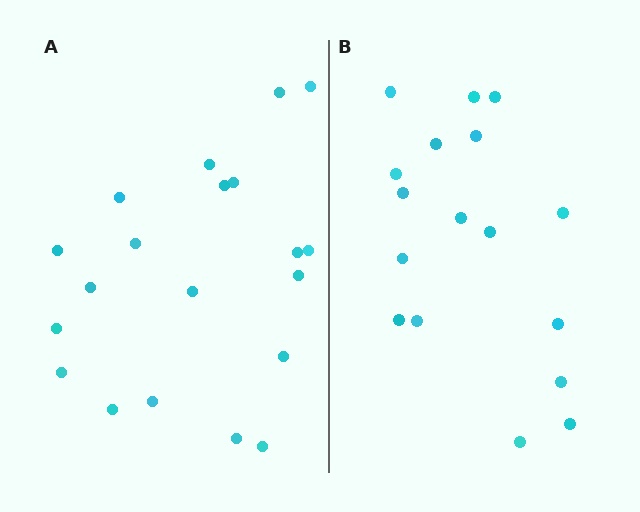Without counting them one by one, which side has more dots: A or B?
Region A (the left region) has more dots.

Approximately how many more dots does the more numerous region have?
Region A has just a few more — roughly 2 or 3 more dots than region B.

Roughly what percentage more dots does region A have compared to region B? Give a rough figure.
About 20% more.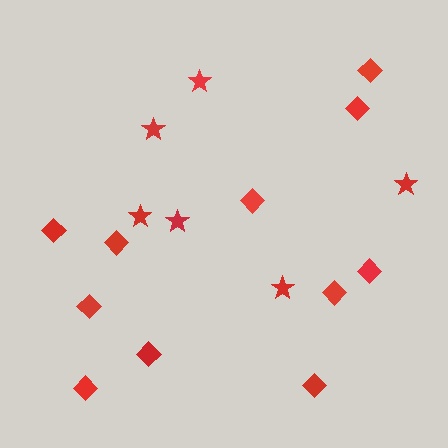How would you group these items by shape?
There are 2 groups: one group of diamonds (11) and one group of stars (6).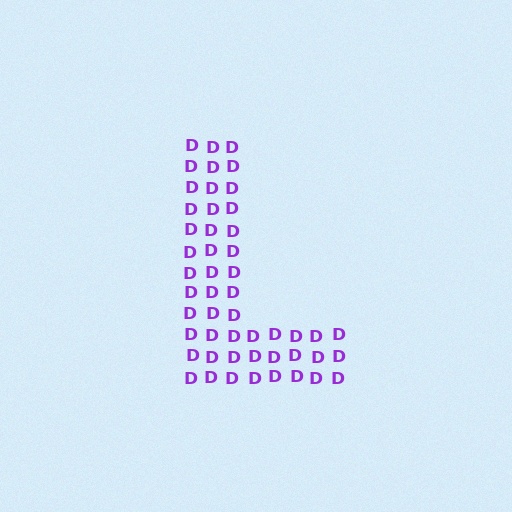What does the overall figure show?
The overall figure shows the letter L.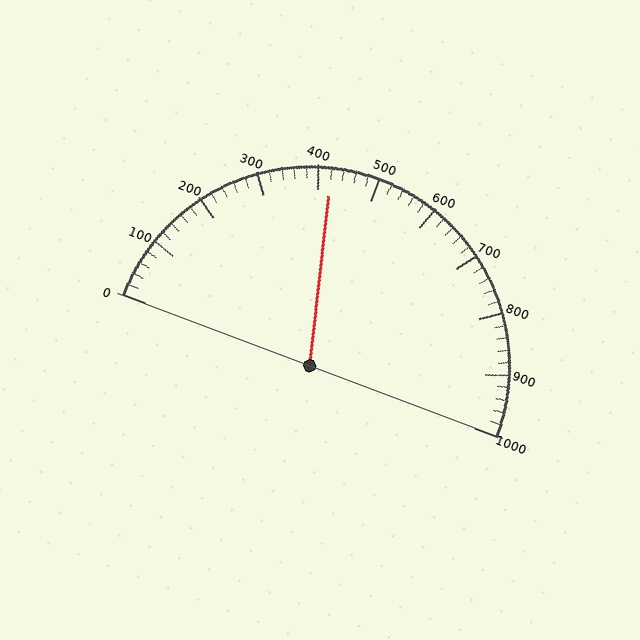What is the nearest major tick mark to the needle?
The nearest major tick mark is 400.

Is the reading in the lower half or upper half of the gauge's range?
The reading is in the lower half of the range (0 to 1000).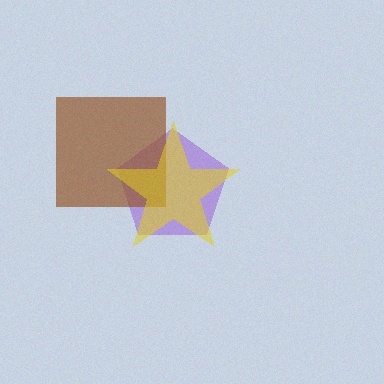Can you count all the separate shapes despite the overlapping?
Yes, there are 3 separate shapes.